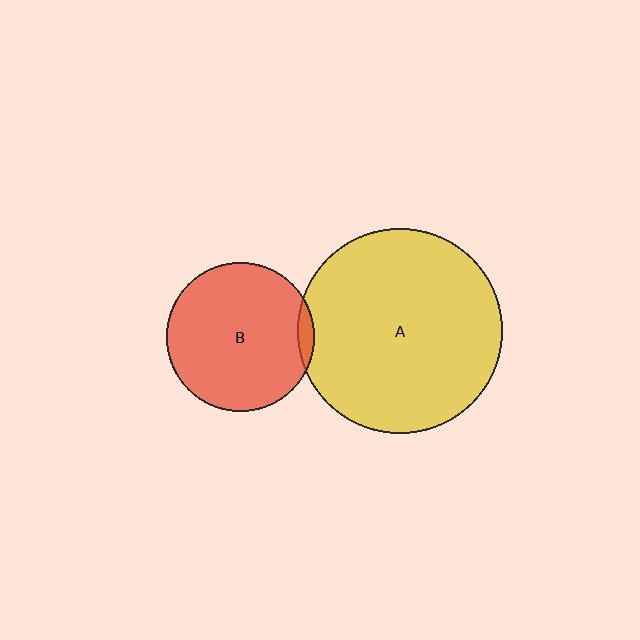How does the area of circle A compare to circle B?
Approximately 1.9 times.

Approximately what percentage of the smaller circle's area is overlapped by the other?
Approximately 5%.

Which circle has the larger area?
Circle A (yellow).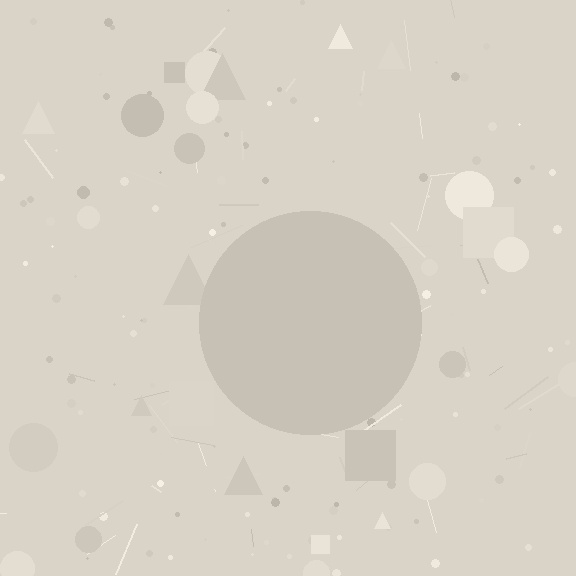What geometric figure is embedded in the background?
A circle is embedded in the background.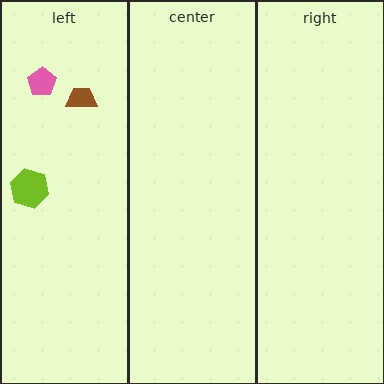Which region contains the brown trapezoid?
The left region.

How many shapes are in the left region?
3.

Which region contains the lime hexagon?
The left region.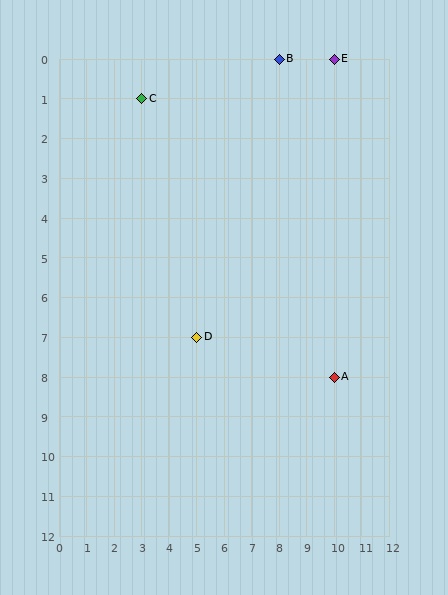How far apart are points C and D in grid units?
Points C and D are 2 columns and 6 rows apart (about 6.3 grid units diagonally).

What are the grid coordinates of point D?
Point D is at grid coordinates (5, 7).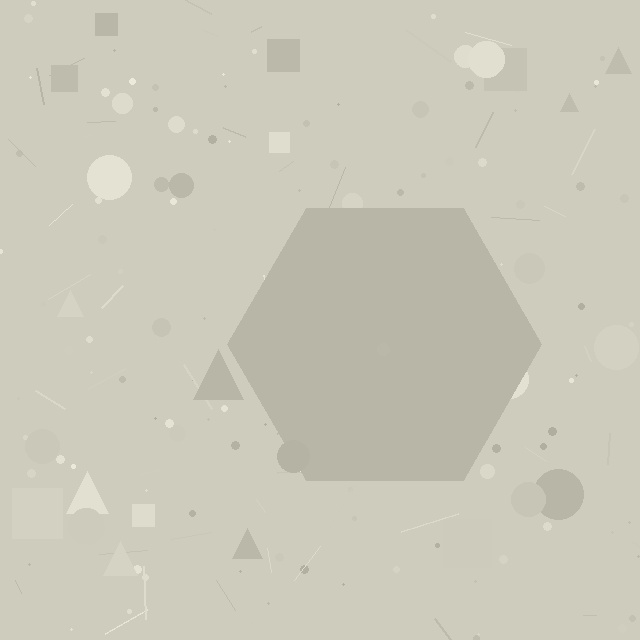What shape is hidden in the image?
A hexagon is hidden in the image.